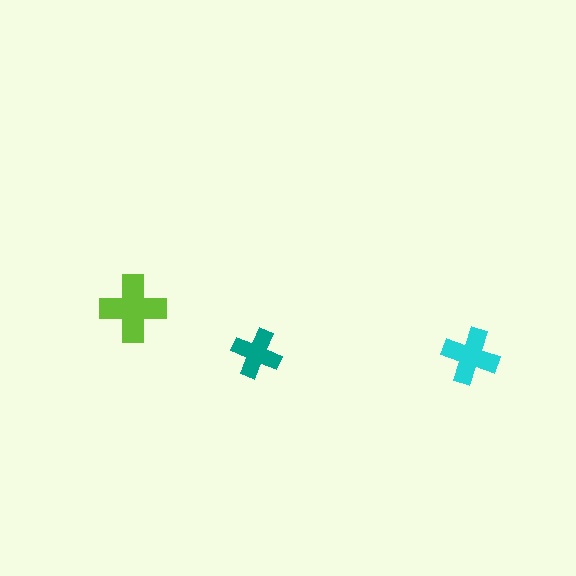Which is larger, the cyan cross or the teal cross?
The cyan one.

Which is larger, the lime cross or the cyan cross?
The lime one.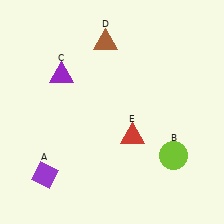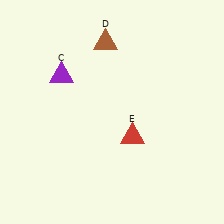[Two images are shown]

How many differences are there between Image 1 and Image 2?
There are 2 differences between the two images.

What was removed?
The purple diamond (A), the lime circle (B) were removed in Image 2.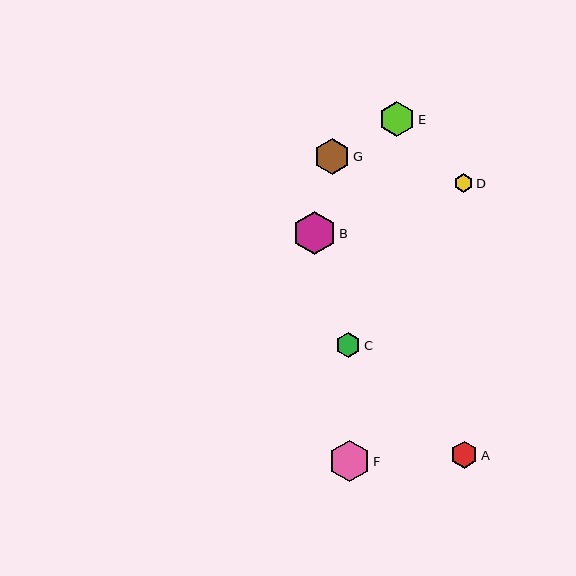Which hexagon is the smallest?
Hexagon D is the smallest with a size of approximately 19 pixels.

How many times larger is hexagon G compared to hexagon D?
Hexagon G is approximately 1.9 times the size of hexagon D.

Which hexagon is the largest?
Hexagon B is the largest with a size of approximately 44 pixels.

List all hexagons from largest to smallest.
From largest to smallest: B, F, G, E, A, C, D.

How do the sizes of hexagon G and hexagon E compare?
Hexagon G and hexagon E are approximately the same size.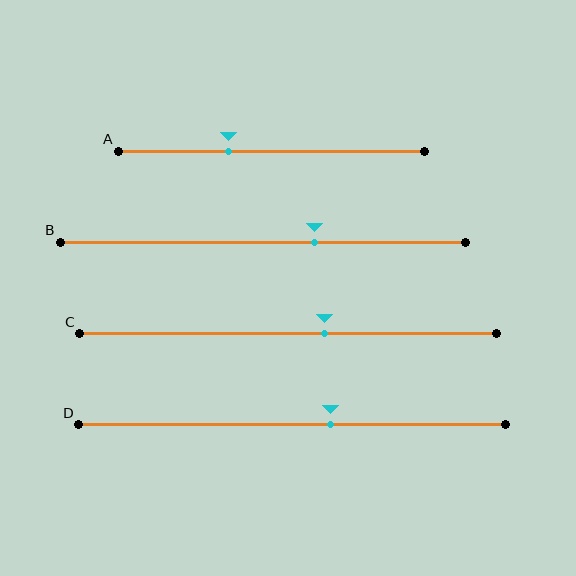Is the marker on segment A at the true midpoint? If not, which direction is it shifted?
No, the marker on segment A is shifted to the left by about 14% of the segment length.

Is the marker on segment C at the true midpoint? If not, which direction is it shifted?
No, the marker on segment C is shifted to the right by about 9% of the segment length.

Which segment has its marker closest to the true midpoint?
Segment C has its marker closest to the true midpoint.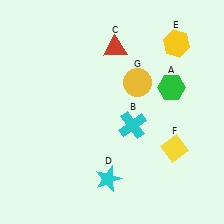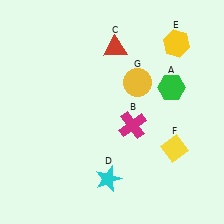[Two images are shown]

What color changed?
The cross (B) changed from cyan in Image 1 to magenta in Image 2.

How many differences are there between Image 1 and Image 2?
There is 1 difference between the two images.